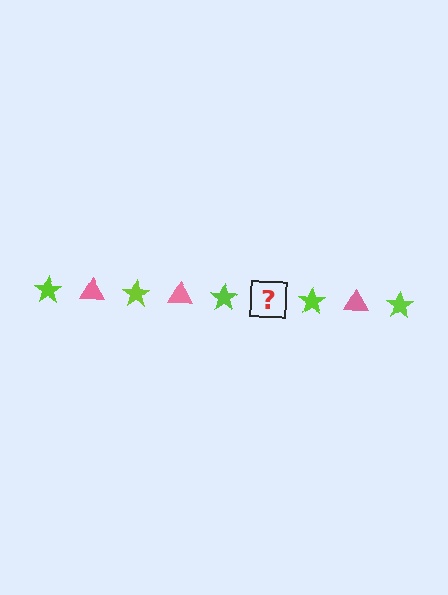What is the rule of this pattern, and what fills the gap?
The rule is that the pattern alternates between lime star and pink triangle. The gap should be filled with a pink triangle.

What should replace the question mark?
The question mark should be replaced with a pink triangle.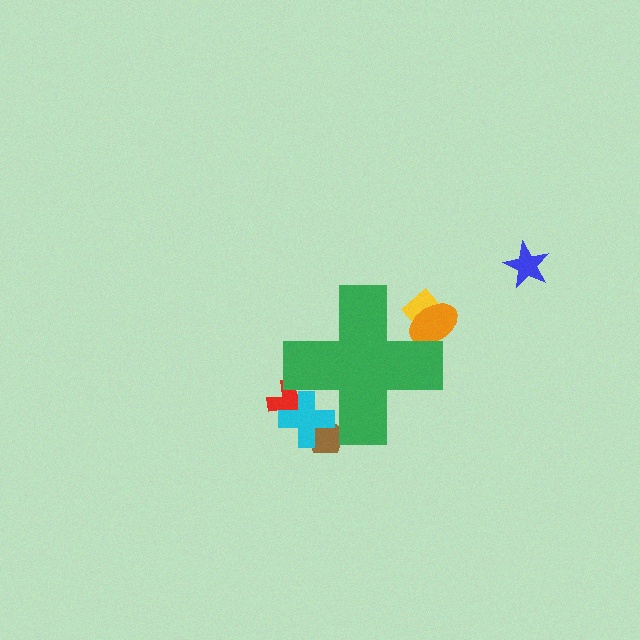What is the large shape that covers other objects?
A green cross.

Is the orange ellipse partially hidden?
Yes, the orange ellipse is partially hidden behind the green cross.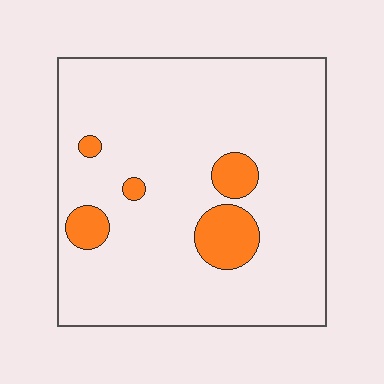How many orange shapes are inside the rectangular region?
5.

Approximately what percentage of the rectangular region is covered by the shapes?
Approximately 10%.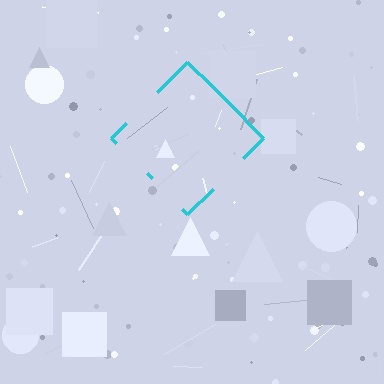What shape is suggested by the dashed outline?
The dashed outline suggests a diamond.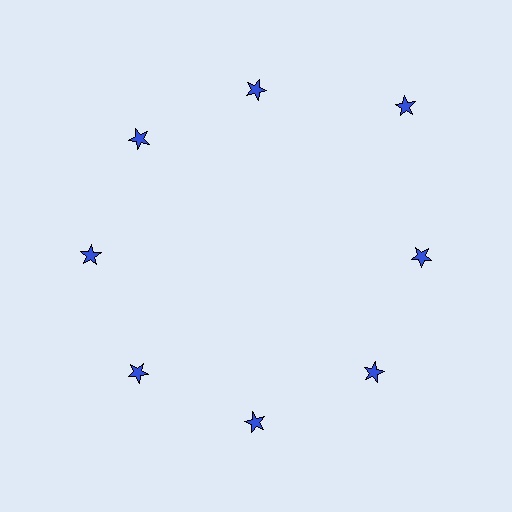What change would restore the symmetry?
The symmetry would be restored by moving it inward, back onto the ring so that all 8 stars sit at equal angles and equal distance from the center.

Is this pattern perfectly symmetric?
No. The 8 blue stars are arranged in a ring, but one element near the 2 o'clock position is pushed outward from the center, breaking the 8-fold rotational symmetry.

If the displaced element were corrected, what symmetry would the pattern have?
It would have 8-fold rotational symmetry — the pattern would map onto itself every 45 degrees.